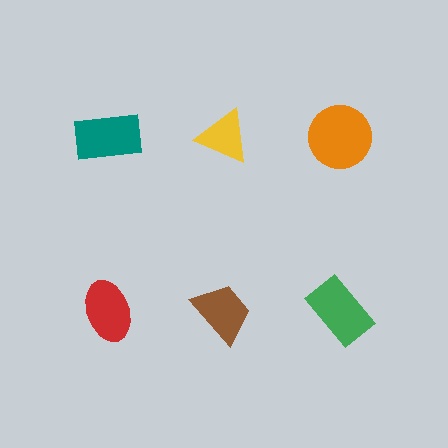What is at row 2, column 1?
A red ellipse.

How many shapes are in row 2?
3 shapes.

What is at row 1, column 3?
An orange circle.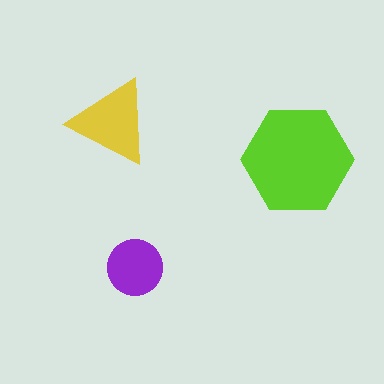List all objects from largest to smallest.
The lime hexagon, the yellow triangle, the purple circle.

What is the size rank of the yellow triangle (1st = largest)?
2nd.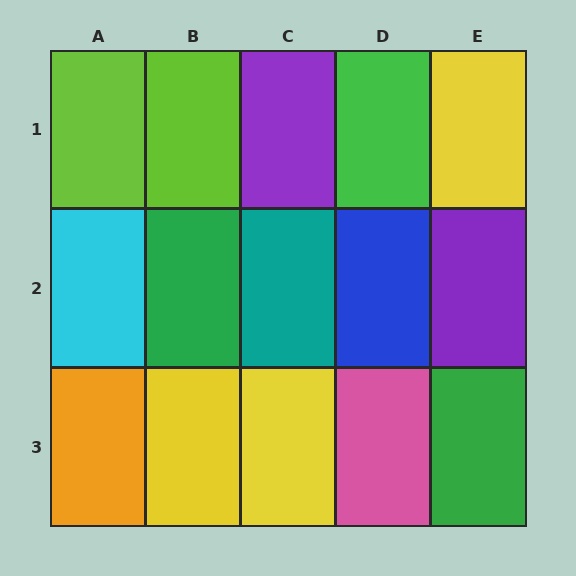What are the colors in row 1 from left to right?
Lime, lime, purple, green, yellow.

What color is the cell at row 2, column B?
Green.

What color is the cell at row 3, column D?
Pink.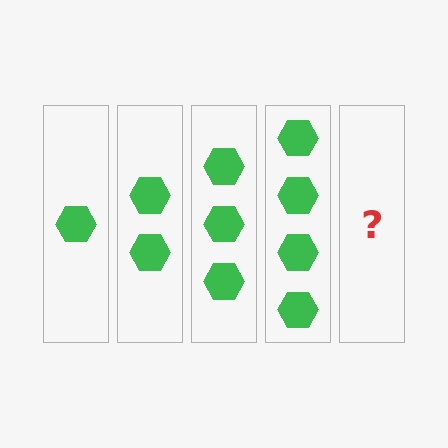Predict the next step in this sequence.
The next step is 5 hexagons.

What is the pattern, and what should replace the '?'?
The pattern is that each step adds one more hexagon. The '?' should be 5 hexagons.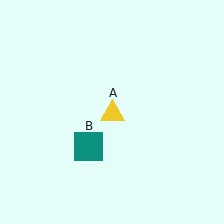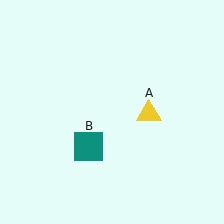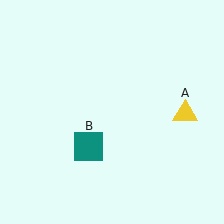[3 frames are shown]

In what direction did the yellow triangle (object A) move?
The yellow triangle (object A) moved right.